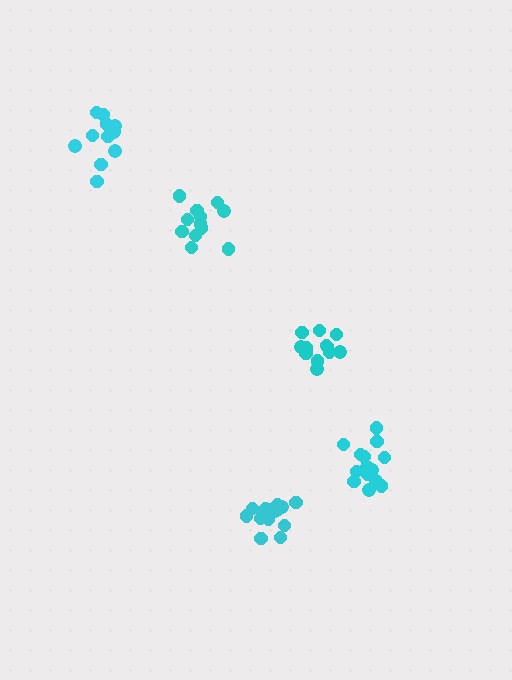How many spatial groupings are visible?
There are 5 spatial groupings.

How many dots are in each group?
Group 1: 12 dots, Group 2: 12 dots, Group 3: 14 dots, Group 4: 11 dots, Group 5: 16 dots (65 total).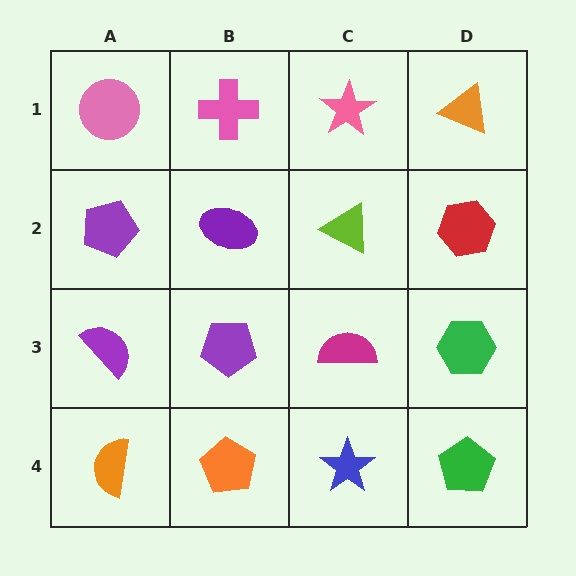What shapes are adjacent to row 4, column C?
A magenta semicircle (row 3, column C), an orange pentagon (row 4, column B), a green pentagon (row 4, column D).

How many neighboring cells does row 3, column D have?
3.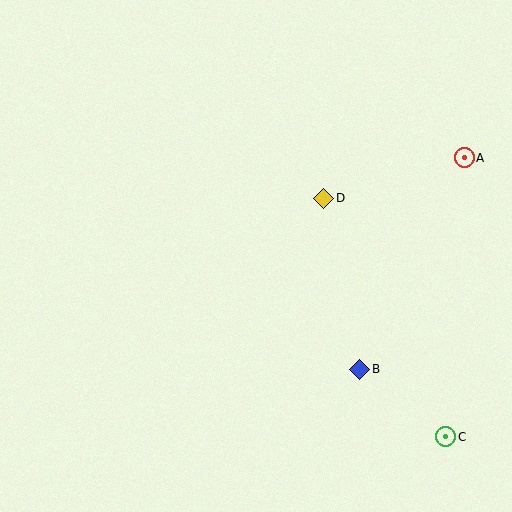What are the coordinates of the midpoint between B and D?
The midpoint between B and D is at (342, 284).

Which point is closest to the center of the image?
Point D at (324, 198) is closest to the center.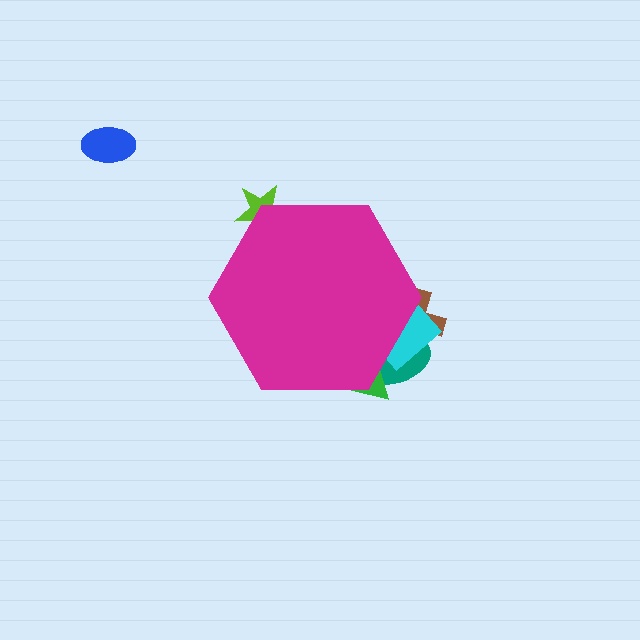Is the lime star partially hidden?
Yes, the lime star is partially hidden behind the magenta hexagon.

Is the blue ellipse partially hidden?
No, the blue ellipse is fully visible.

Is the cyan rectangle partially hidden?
Yes, the cyan rectangle is partially hidden behind the magenta hexagon.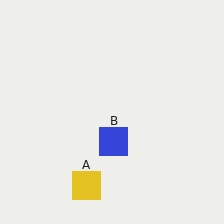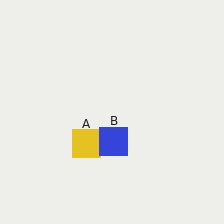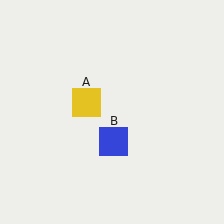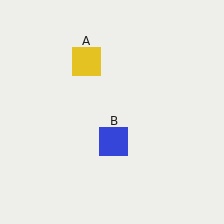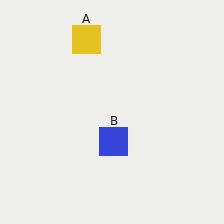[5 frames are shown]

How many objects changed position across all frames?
1 object changed position: yellow square (object A).